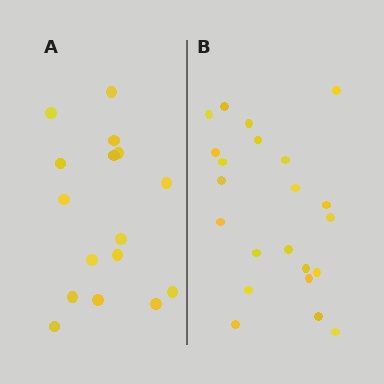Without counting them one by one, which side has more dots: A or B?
Region B (the right region) has more dots.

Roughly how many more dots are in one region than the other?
Region B has about 6 more dots than region A.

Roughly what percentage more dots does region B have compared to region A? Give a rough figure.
About 40% more.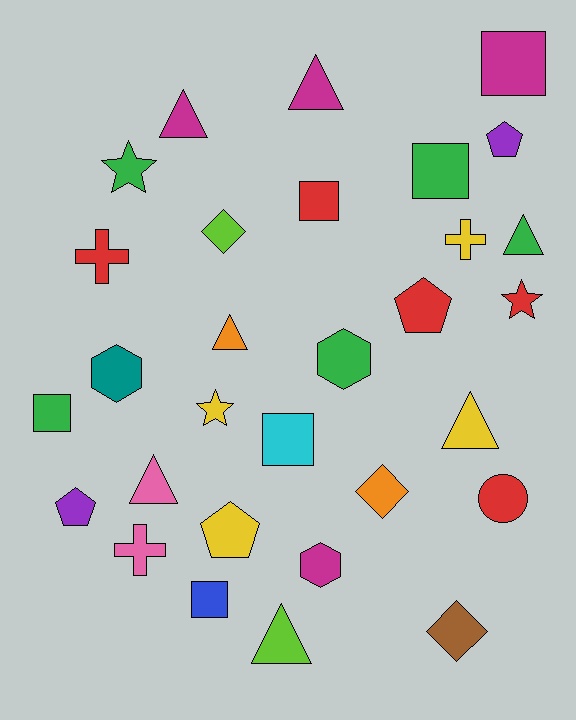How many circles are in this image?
There is 1 circle.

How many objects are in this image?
There are 30 objects.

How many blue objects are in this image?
There is 1 blue object.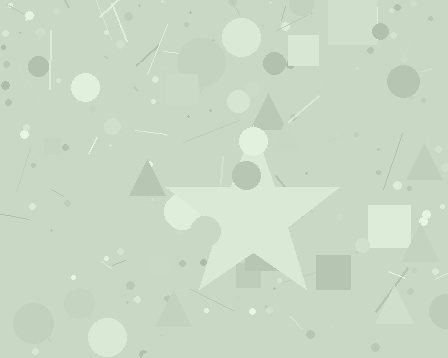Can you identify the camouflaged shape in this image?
The camouflaged shape is a star.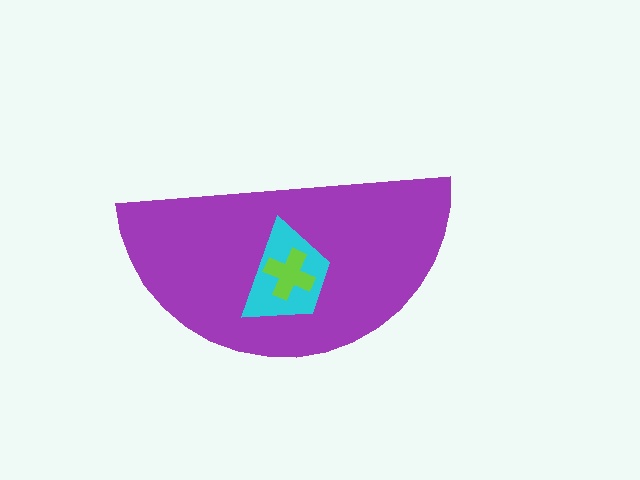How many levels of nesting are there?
3.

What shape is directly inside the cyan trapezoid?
The lime cross.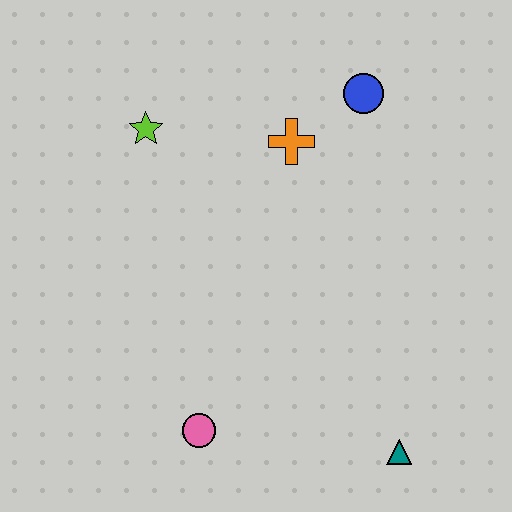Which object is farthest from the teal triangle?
The lime star is farthest from the teal triangle.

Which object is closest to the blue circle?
The orange cross is closest to the blue circle.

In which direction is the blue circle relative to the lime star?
The blue circle is to the right of the lime star.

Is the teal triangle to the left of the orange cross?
No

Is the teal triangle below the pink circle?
Yes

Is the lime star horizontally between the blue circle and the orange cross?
No